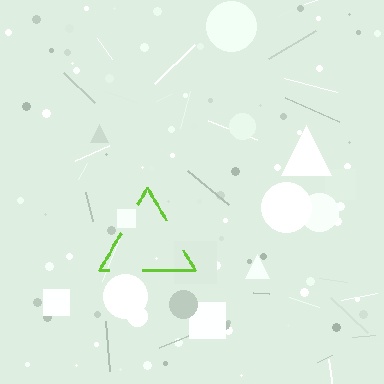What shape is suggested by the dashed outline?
The dashed outline suggests a triangle.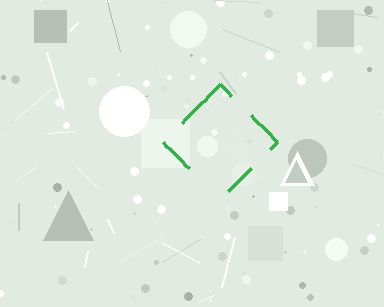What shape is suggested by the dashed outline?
The dashed outline suggests a diamond.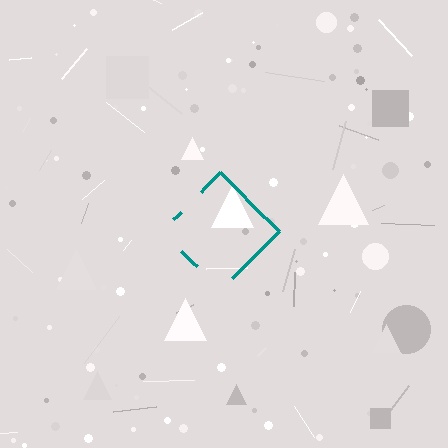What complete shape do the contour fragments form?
The contour fragments form a diamond.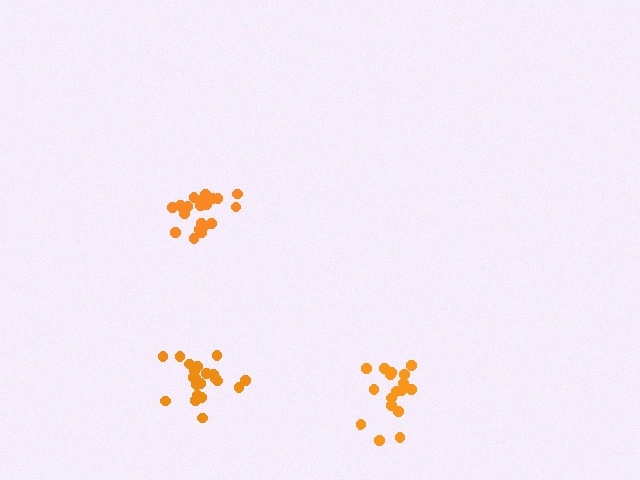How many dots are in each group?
Group 1: 21 dots, Group 2: 21 dots, Group 3: 17 dots (59 total).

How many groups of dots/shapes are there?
There are 3 groups.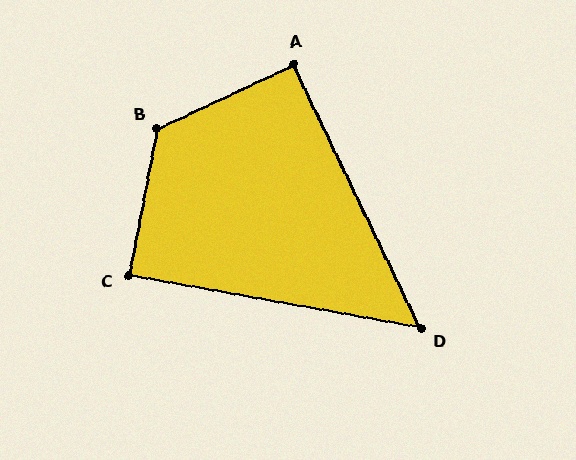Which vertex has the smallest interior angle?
D, at approximately 54 degrees.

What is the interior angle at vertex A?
Approximately 91 degrees (approximately right).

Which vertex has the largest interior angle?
B, at approximately 126 degrees.